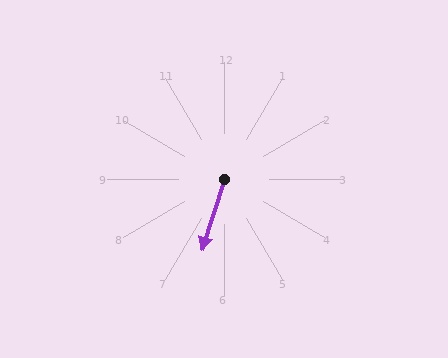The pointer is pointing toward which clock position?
Roughly 7 o'clock.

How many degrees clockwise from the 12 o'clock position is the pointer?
Approximately 198 degrees.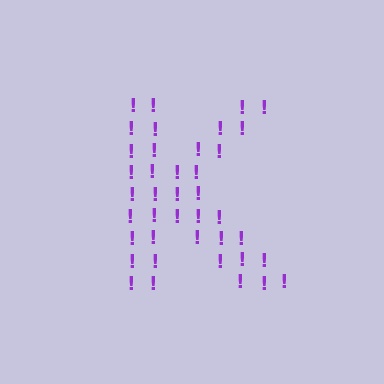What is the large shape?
The large shape is the letter K.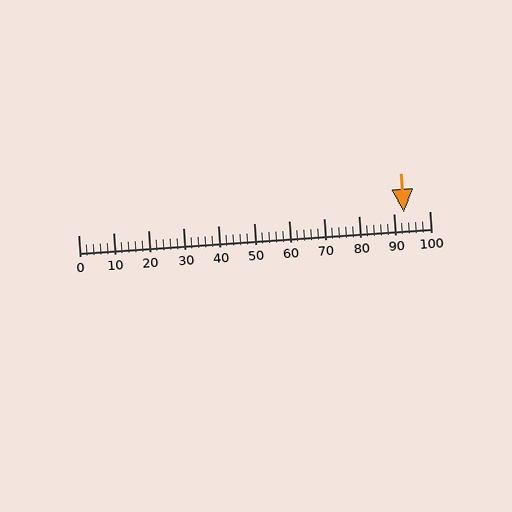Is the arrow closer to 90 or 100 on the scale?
The arrow is closer to 90.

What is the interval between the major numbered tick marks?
The major tick marks are spaced 10 units apart.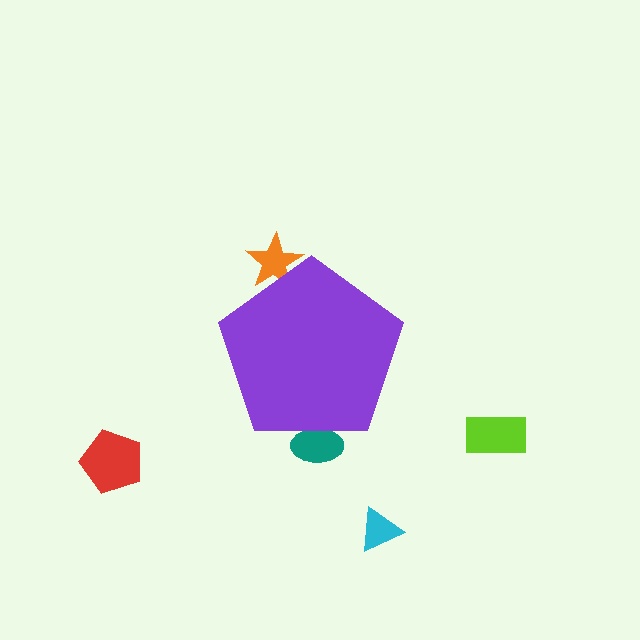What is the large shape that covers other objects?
A purple pentagon.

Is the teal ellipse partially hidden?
Yes, the teal ellipse is partially hidden behind the purple pentagon.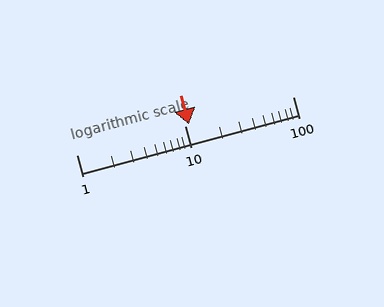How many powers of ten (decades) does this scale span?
The scale spans 2 decades, from 1 to 100.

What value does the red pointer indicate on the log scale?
The pointer indicates approximately 11.